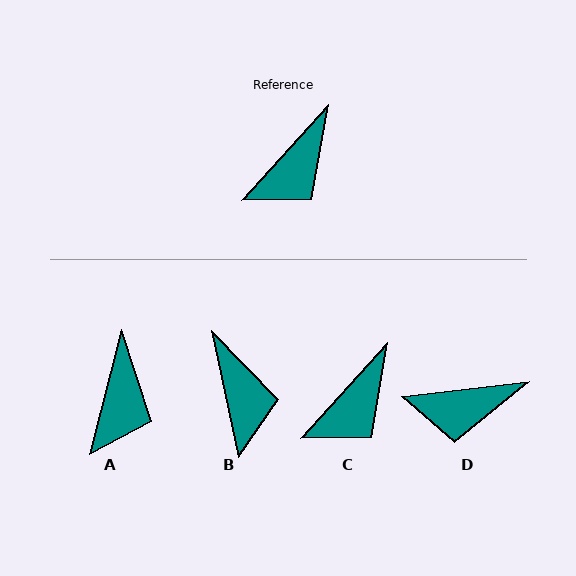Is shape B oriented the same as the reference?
No, it is off by about 54 degrees.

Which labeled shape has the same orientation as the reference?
C.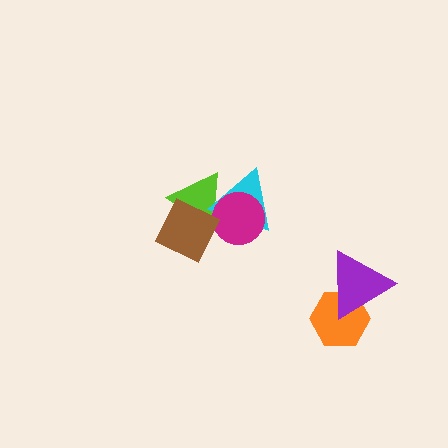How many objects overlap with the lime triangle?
3 objects overlap with the lime triangle.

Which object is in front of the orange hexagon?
The purple triangle is in front of the orange hexagon.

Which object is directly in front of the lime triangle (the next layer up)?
The cyan triangle is directly in front of the lime triangle.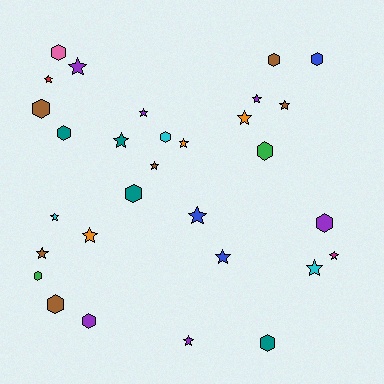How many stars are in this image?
There are 17 stars.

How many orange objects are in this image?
There are 3 orange objects.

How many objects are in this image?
There are 30 objects.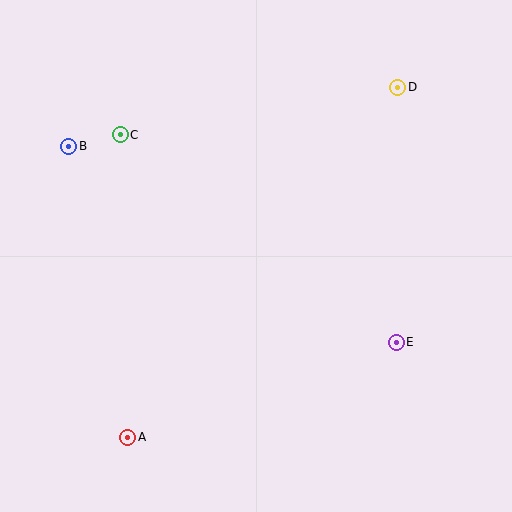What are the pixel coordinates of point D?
Point D is at (398, 87).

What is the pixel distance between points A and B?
The distance between A and B is 297 pixels.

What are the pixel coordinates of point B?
Point B is at (69, 146).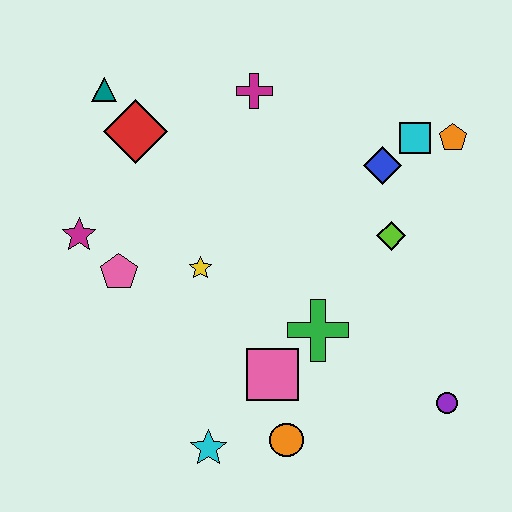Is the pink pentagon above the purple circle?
Yes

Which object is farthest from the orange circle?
The teal triangle is farthest from the orange circle.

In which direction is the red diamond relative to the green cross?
The red diamond is above the green cross.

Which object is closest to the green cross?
The pink square is closest to the green cross.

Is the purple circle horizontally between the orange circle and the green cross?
No